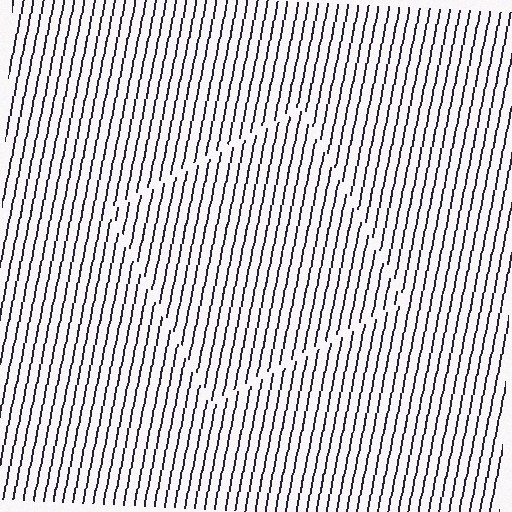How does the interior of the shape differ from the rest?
The interior of the shape contains the same grating, shifted by half a period — the contour is defined by the phase discontinuity where line-ends from the inner and outer gratings abut.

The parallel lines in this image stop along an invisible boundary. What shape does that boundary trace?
An illusory square. The interior of the shape contains the same grating, shifted by half a period — the contour is defined by the phase discontinuity where line-ends from the inner and outer gratings abut.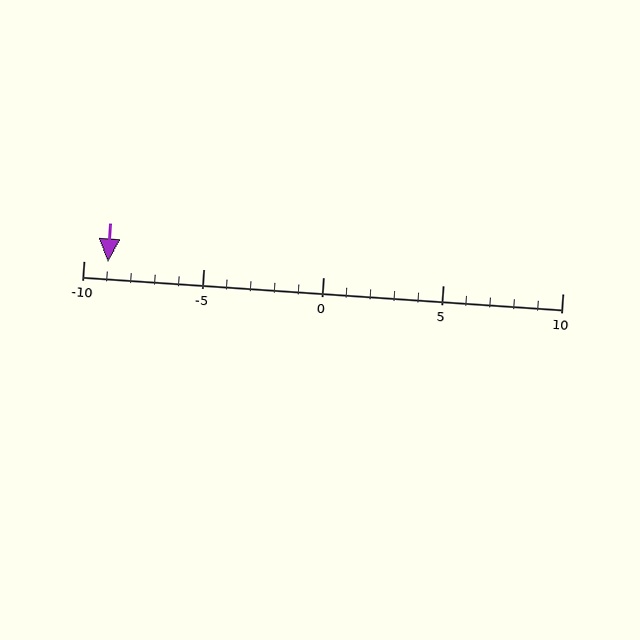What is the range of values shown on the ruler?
The ruler shows values from -10 to 10.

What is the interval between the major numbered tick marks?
The major tick marks are spaced 5 units apart.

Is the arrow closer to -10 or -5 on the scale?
The arrow is closer to -10.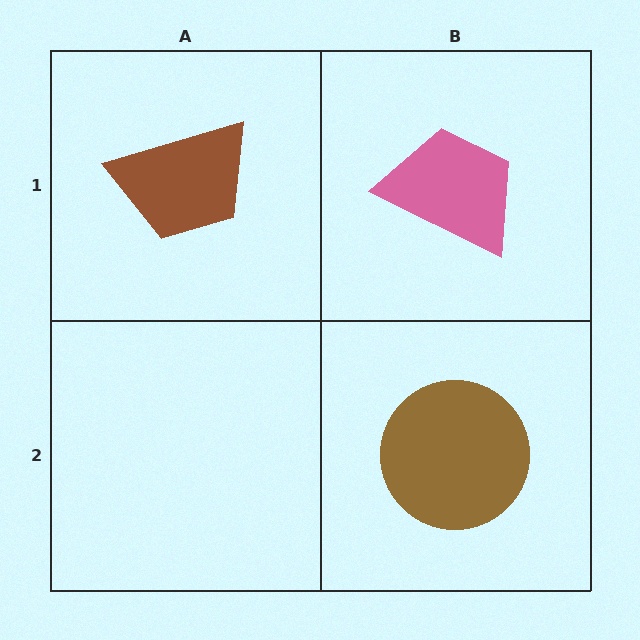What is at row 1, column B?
A pink trapezoid.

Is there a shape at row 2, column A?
No, that cell is empty.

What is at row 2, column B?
A brown circle.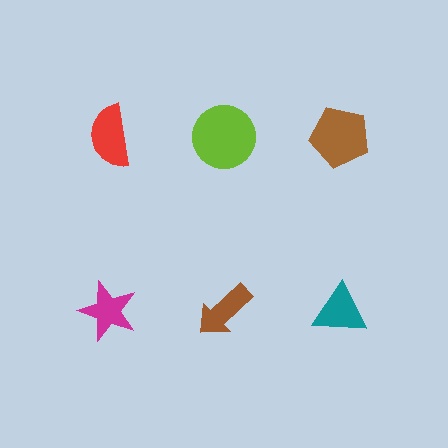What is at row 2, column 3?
A teal triangle.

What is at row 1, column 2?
A lime circle.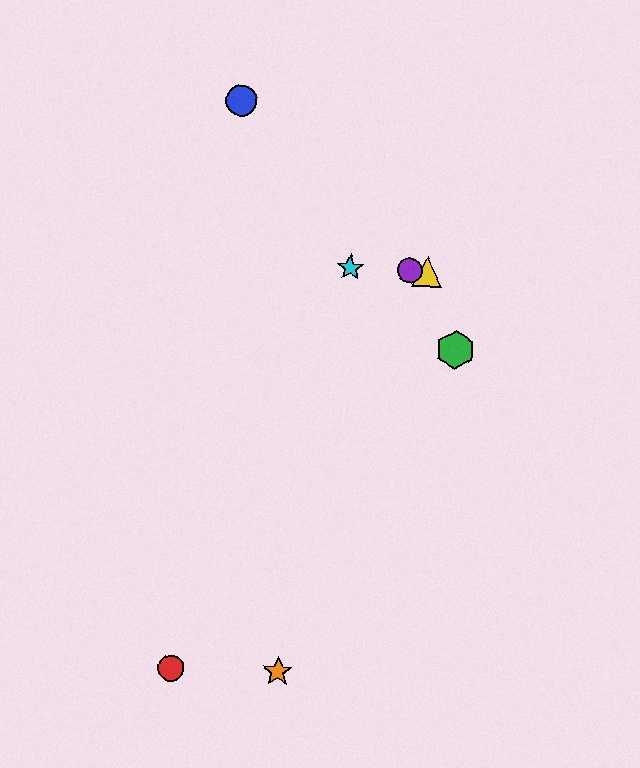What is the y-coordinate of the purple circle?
The purple circle is at y≈271.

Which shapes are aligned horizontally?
The yellow triangle, the purple circle, the cyan star are aligned horizontally.